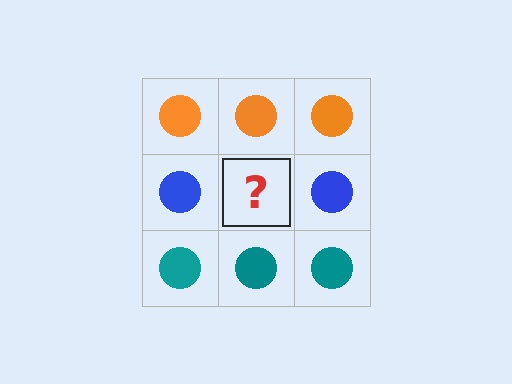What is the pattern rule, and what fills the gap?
The rule is that each row has a consistent color. The gap should be filled with a blue circle.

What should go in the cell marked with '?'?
The missing cell should contain a blue circle.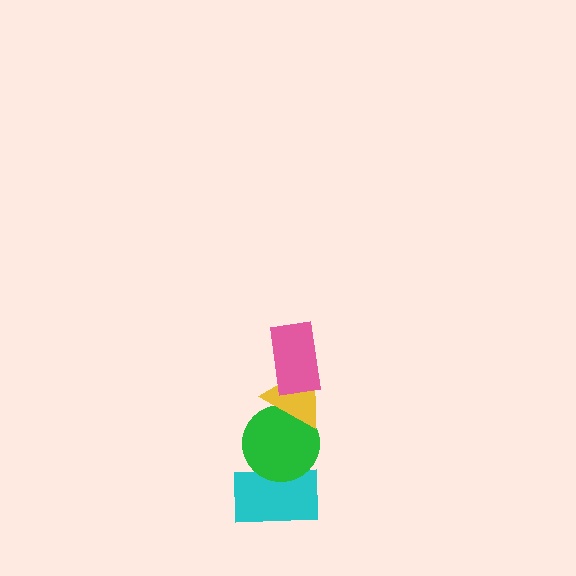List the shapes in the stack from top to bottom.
From top to bottom: the pink rectangle, the yellow triangle, the green circle, the cyan rectangle.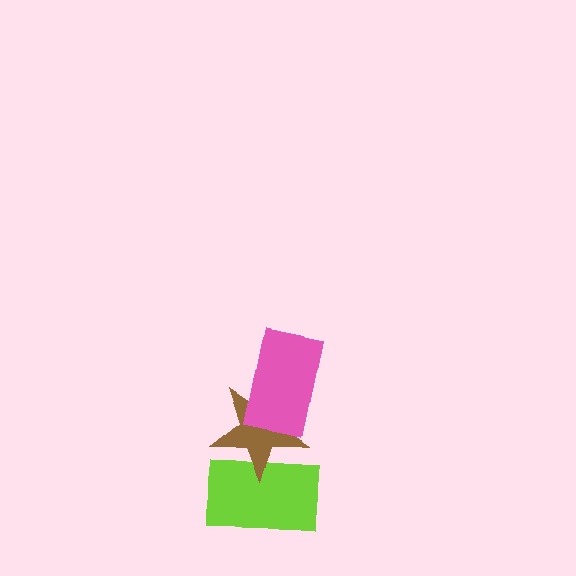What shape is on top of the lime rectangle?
The brown star is on top of the lime rectangle.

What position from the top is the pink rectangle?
The pink rectangle is 1st from the top.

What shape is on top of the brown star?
The pink rectangle is on top of the brown star.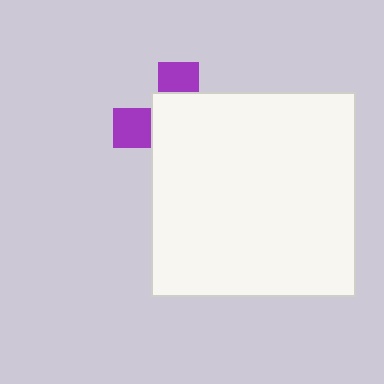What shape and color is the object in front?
The object in front is a white square.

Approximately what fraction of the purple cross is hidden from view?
Roughly 70% of the purple cross is hidden behind the white square.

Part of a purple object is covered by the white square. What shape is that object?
It is a cross.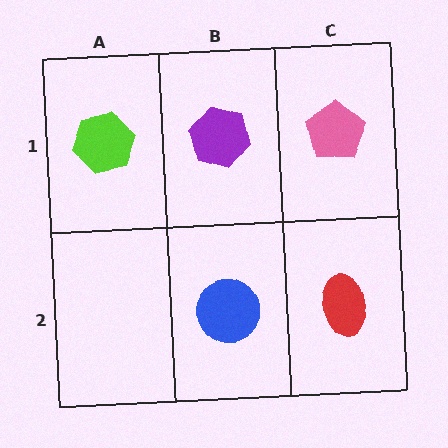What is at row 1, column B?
A purple hexagon.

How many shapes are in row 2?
2 shapes.